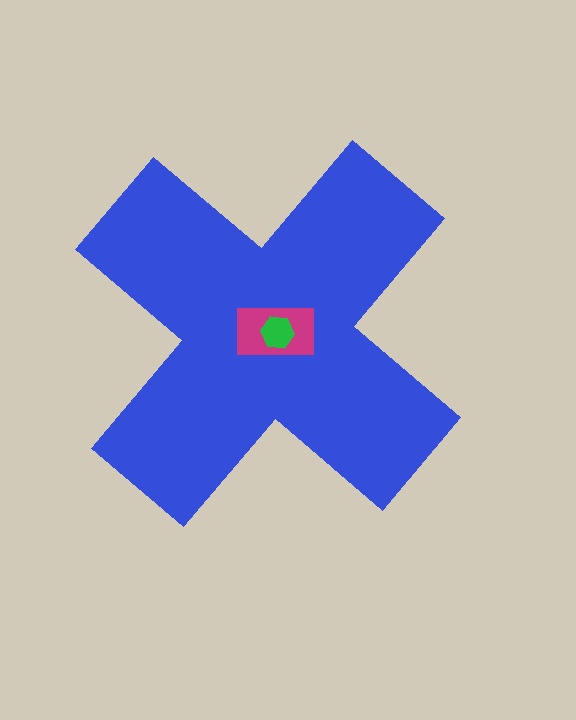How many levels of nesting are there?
3.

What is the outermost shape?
The blue cross.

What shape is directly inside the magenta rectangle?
The green hexagon.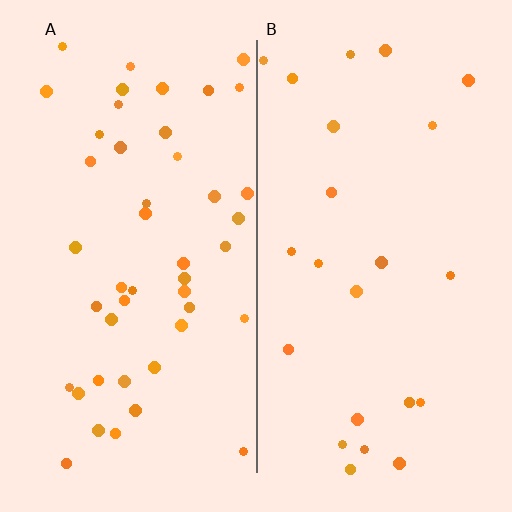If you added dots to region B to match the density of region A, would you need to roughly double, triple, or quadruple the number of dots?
Approximately double.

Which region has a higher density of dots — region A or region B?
A (the left).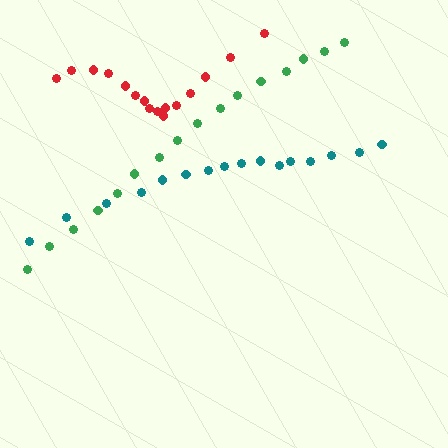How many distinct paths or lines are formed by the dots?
There are 3 distinct paths.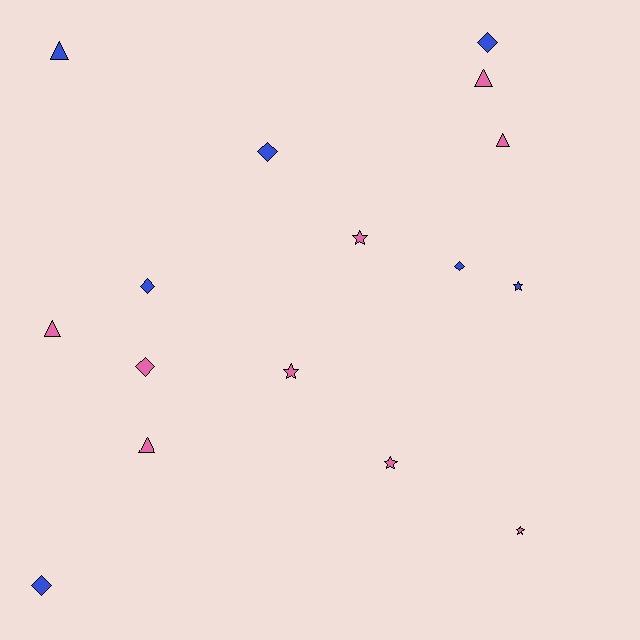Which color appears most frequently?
Pink, with 9 objects.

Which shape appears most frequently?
Diamond, with 6 objects.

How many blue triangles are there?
There is 1 blue triangle.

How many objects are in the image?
There are 16 objects.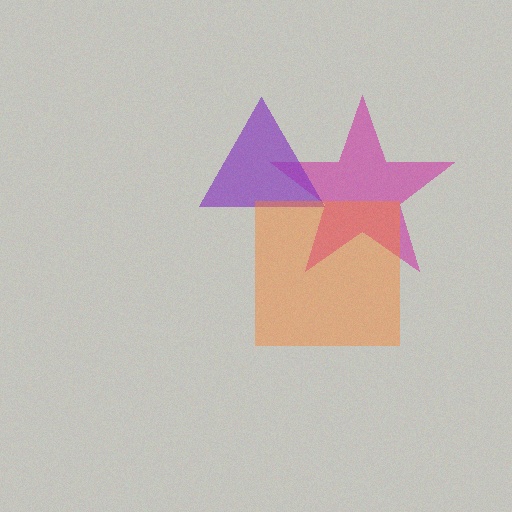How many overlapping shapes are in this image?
There are 3 overlapping shapes in the image.